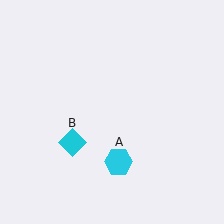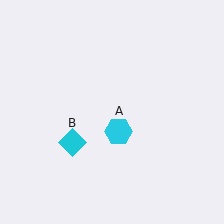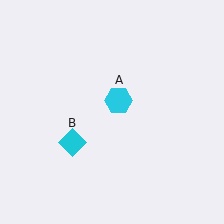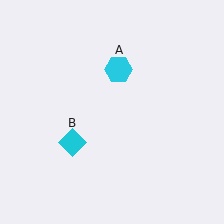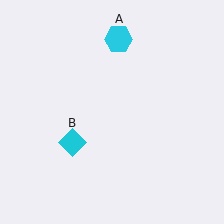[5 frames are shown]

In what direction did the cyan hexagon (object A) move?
The cyan hexagon (object A) moved up.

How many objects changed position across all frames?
1 object changed position: cyan hexagon (object A).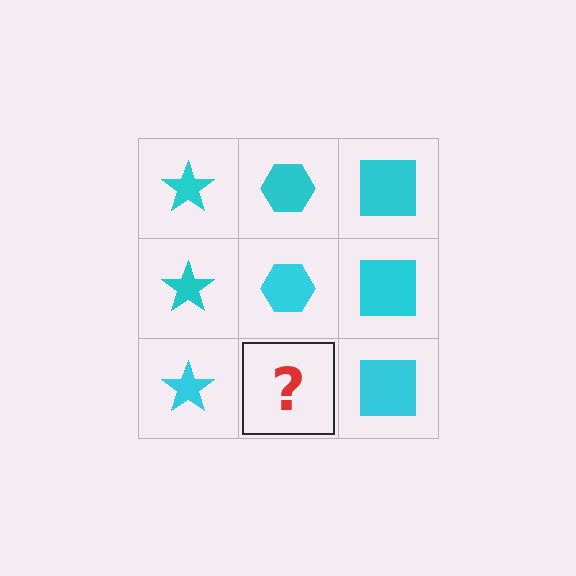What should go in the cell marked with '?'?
The missing cell should contain a cyan hexagon.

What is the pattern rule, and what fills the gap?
The rule is that each column has a consistent shape. The gap should be filled with a cyan hexagon.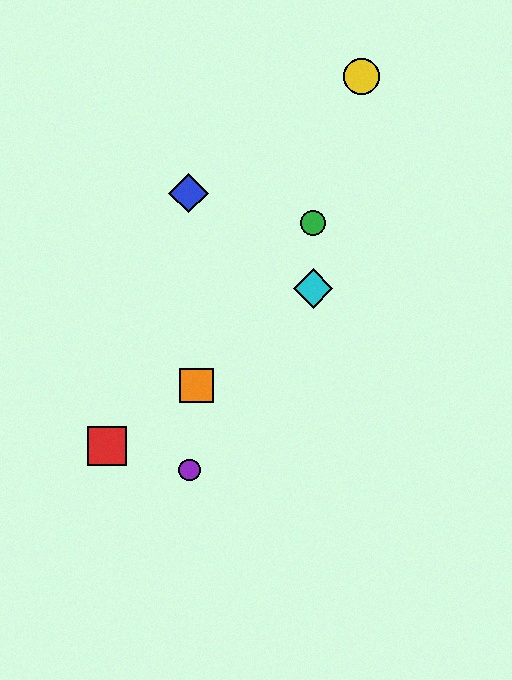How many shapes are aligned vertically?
2 shapes (the green circle, the cyan diamond) are aligned vertically.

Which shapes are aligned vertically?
The green circle, the cyan diamond are aligned vertically.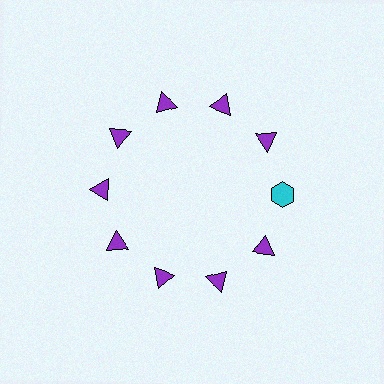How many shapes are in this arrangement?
There are 10 shapes arranged in a ring pattern.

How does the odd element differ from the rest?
It differs in both color (cyan instead of purple) and shape (hexagon instead of triangle).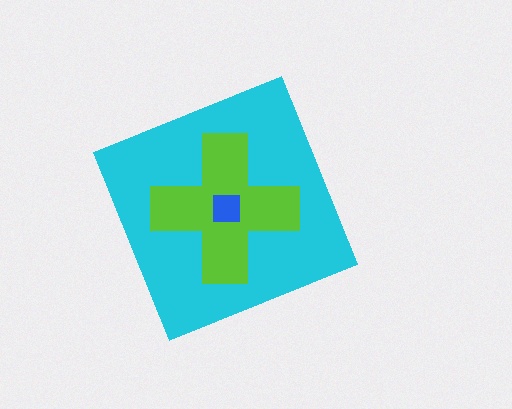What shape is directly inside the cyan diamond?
The lime cross.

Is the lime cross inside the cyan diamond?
Yes.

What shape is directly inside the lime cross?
The blue square.